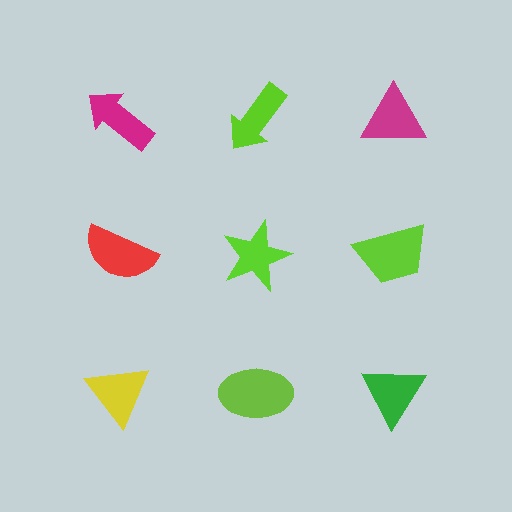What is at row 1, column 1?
A magenta arrow.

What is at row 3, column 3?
A green triangle.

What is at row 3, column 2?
A lime ellipse.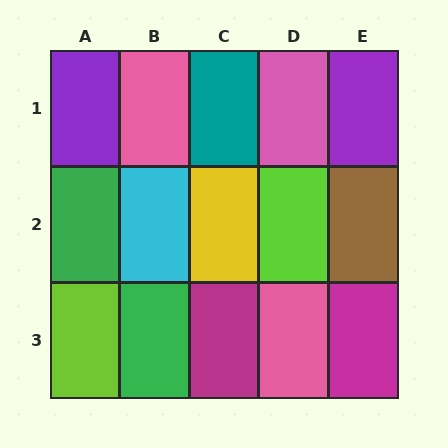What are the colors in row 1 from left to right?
Purple, pink, teal, pink, purple.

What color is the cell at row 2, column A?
Green.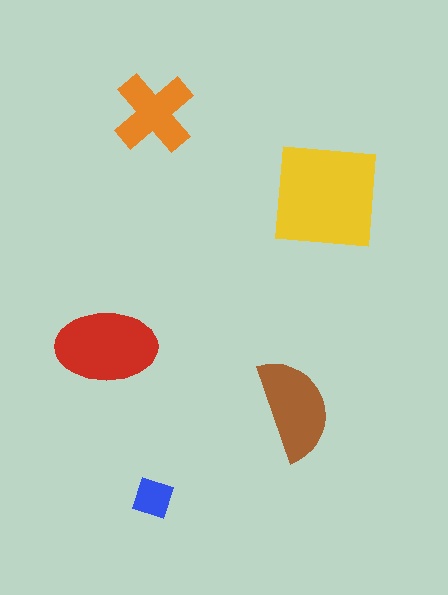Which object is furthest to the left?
The red ellipse is leftmost.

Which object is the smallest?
The blue diamond.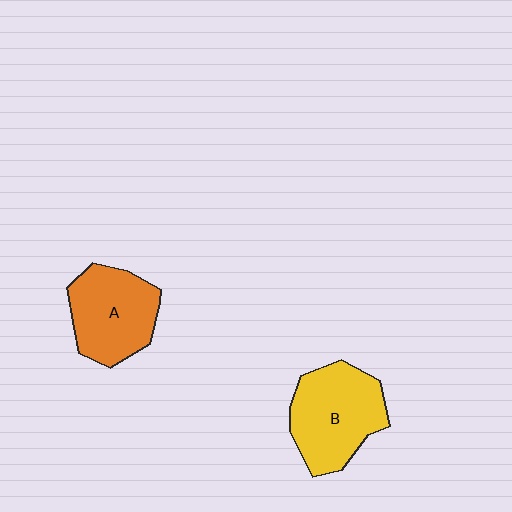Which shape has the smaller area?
Shape A (orange).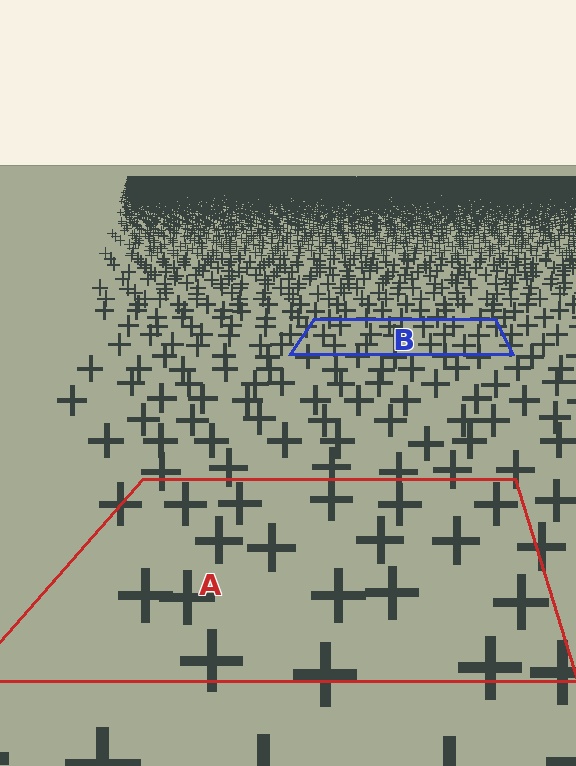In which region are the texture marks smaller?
The texture marks are smaller in region B, because it is farther away.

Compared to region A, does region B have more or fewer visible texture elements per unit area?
Region B has more texture elements per unit area — they are packed more densely because it is farther away.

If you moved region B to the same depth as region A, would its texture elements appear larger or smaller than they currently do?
They would appear larger. At a closer depth, the same texture elements are projected at a bigger on-screen size.